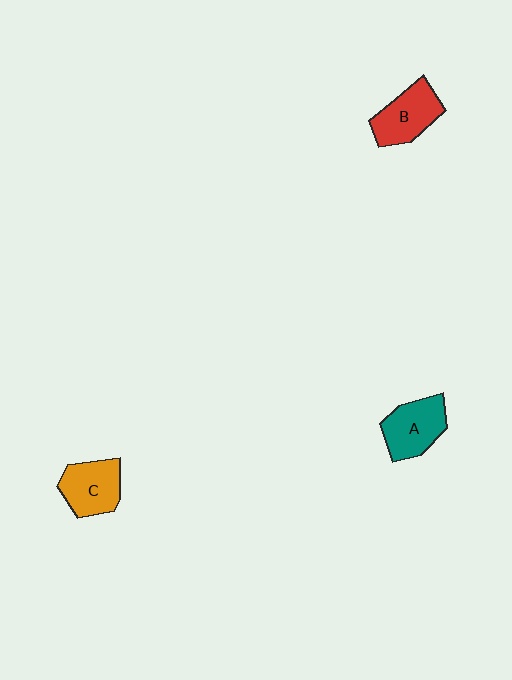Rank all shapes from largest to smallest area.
From largest to smallest: A (teal), B (red), C (orange).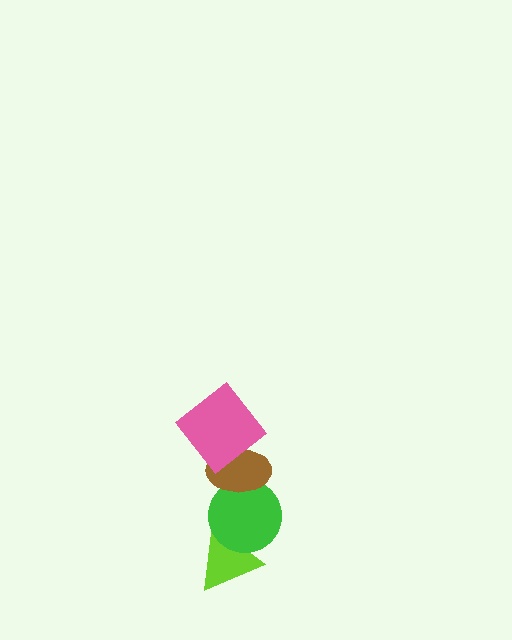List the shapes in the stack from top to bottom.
From top to bottom: the pink diamond, the brown ellipse, the green circle, the lime triangle.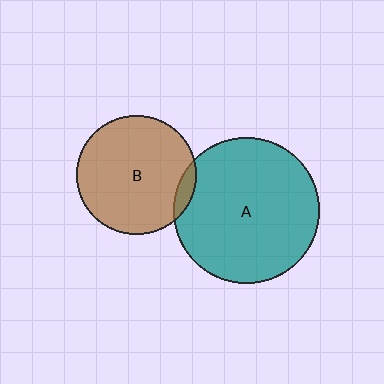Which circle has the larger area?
Circle A (teal).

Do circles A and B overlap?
Yes.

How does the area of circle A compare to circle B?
Approximately 1.5 times.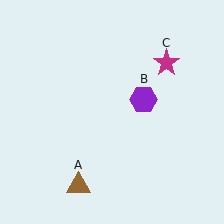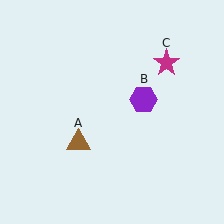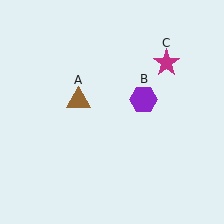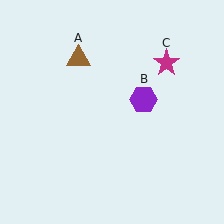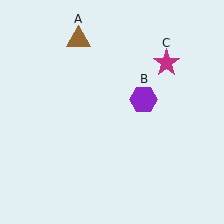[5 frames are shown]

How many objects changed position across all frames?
1 object changed position: brown triangle (object A).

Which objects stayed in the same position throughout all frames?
Purple hexagon (object B) and magenta star (object C) remained stationary.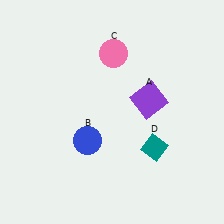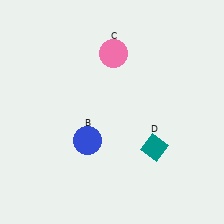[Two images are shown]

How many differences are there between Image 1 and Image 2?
There is 1 difference between the two images.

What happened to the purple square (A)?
The purple square (A) was removed in Image 2. It was in the top-right area of Image 1.